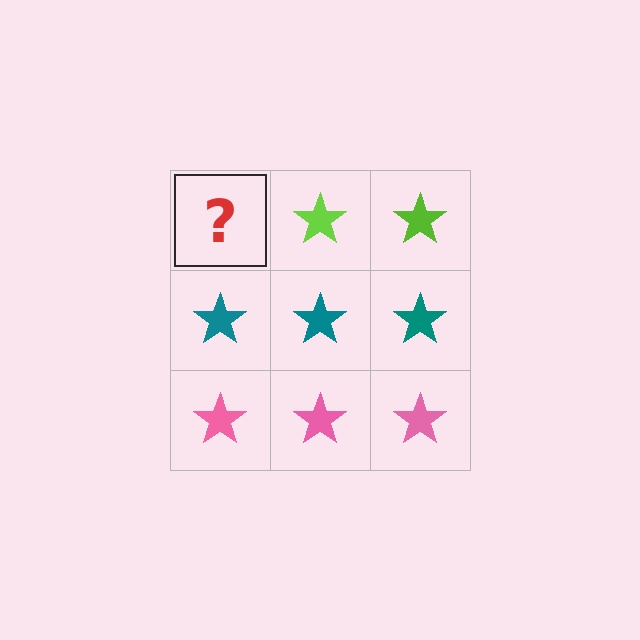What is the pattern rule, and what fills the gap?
The rule is that each row has a consistent color. The gap should be filled with a lime star.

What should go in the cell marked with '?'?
The missing cell should contain a lime star.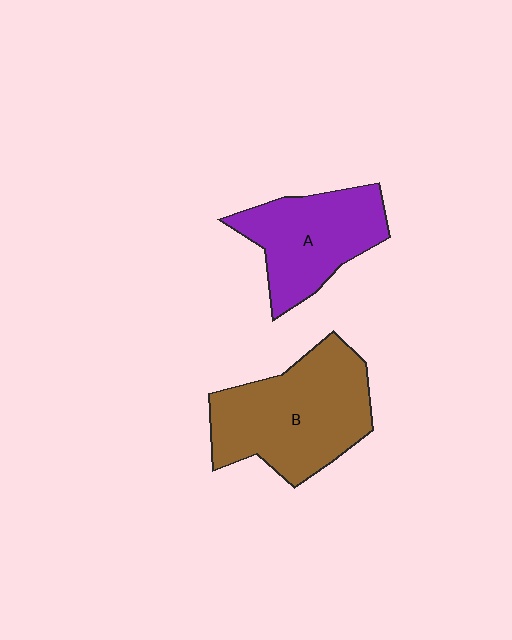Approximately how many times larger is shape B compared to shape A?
Approximately 1.3 times.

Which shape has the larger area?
Shape B (brown).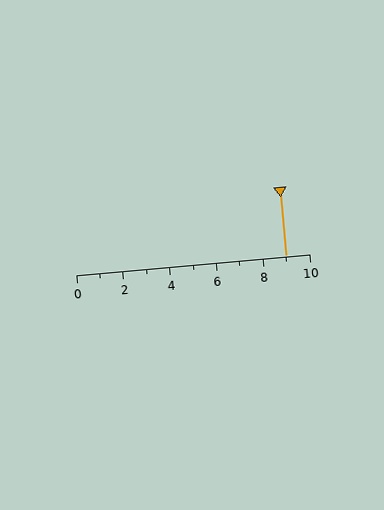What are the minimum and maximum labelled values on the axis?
The axis runs from 0 to 10.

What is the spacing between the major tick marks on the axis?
The major ticks are spaced 2 apart.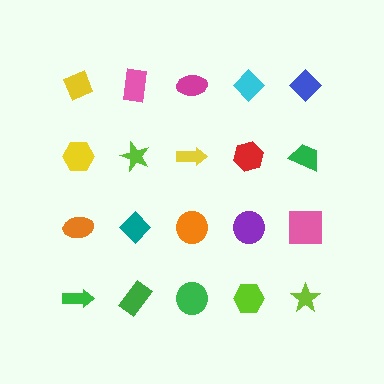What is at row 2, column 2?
A lime star.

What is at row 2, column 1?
A yellow hexagon.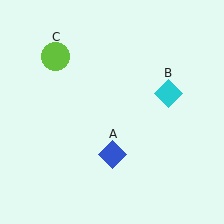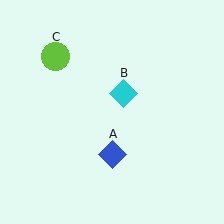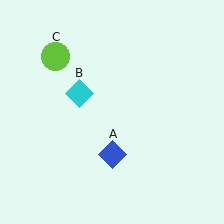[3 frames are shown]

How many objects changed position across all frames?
1 object changed position: cyan diamond (object B).